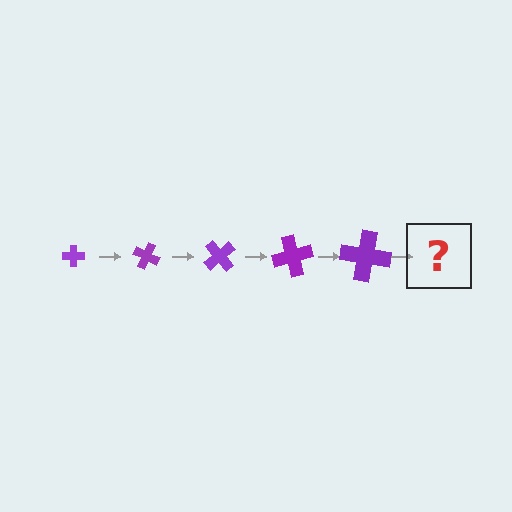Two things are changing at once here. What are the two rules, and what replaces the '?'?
The two rules are that the cross grows larger each step and it rotates 25 degrees each step. The '?' should be a cross, larger than the previous one and rotated 125 degrees from the start.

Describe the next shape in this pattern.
It should be a cross, larger than the previous one and rotated 125 degrees from the start.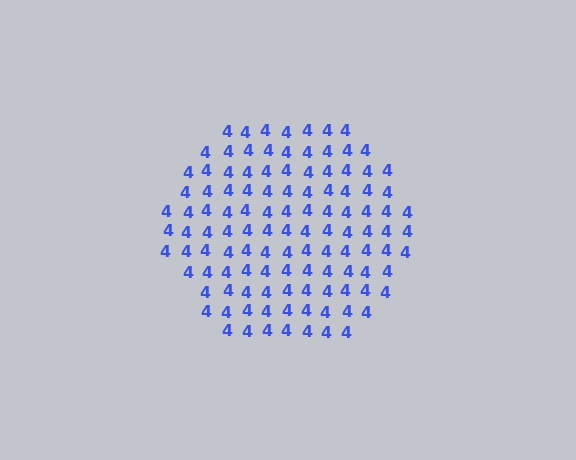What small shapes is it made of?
It is made of small digit 4's.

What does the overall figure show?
The overall figure shows a hexagon.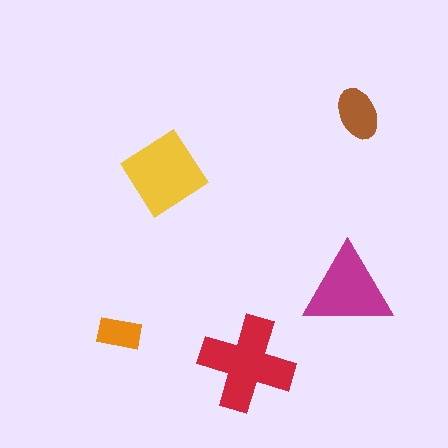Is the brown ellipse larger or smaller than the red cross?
Smaller.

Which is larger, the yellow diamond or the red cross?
The red cross.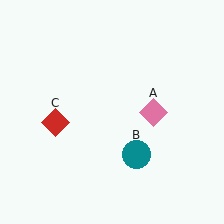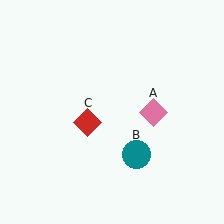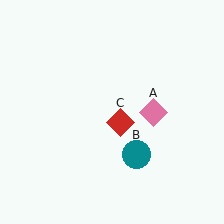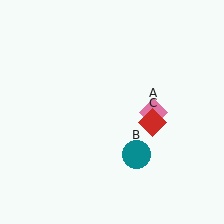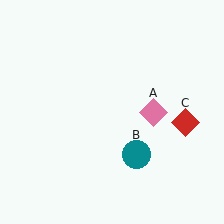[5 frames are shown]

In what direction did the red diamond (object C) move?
The red diamond (object C) moved right.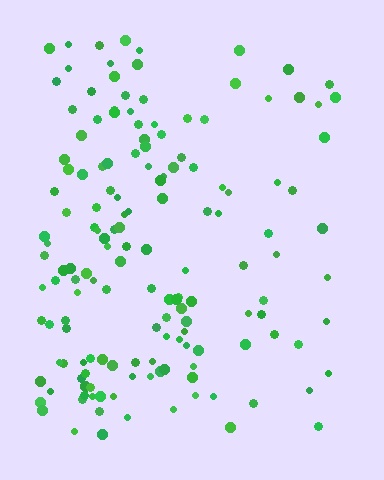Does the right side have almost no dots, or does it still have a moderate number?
Still a moderate number, just noticeably fewer than the left.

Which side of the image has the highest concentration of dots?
The left.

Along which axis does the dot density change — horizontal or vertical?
Horizontal.